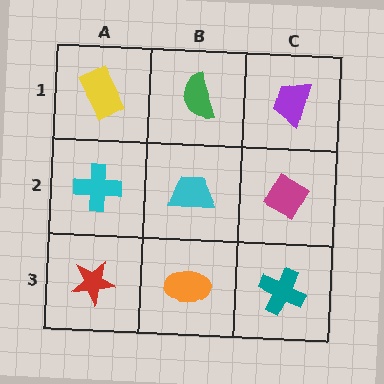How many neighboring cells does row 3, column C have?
2.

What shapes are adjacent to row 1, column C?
A magenta diamond (row 2, column C), a green semicircle (row 1, column B).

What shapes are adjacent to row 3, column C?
A magenta diamond (row 2, column C), an orange ellipse (row 3, column B).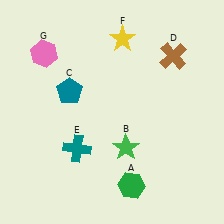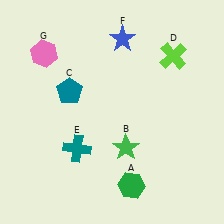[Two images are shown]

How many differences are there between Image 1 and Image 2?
There are 2 differences between the two images.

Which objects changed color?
D changed from brown to lime. F changed from yellow to blue.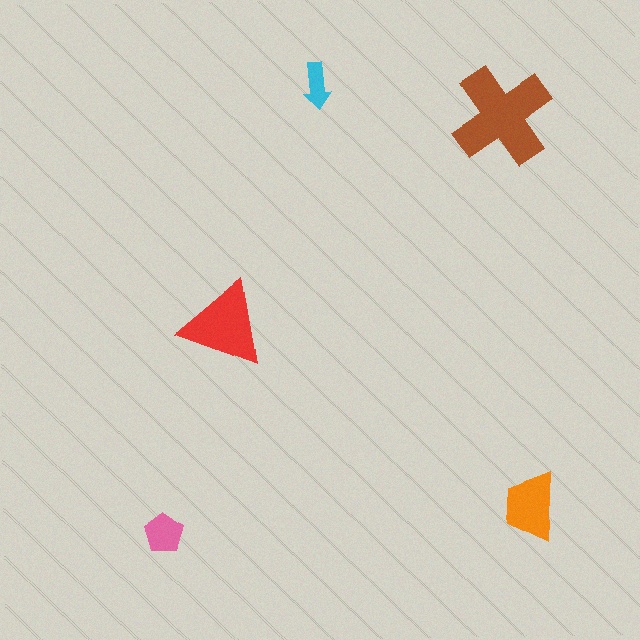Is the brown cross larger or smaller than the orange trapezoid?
Larger.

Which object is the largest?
The brown cross.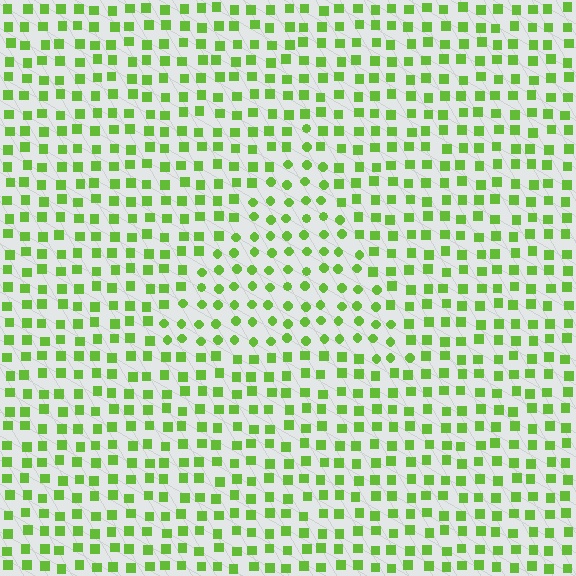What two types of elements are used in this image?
The image uses circles inside the triangle region and squares outside it.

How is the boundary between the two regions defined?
The boundary is defined by a change in element shape: circles inside vs. squares outside. All elements share the same color and spacing.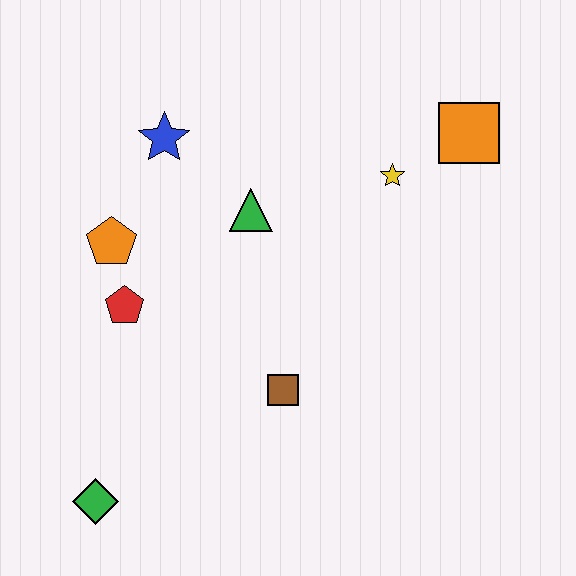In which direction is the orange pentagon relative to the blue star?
The orange pentagon is below the blue star.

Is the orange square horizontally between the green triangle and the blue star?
No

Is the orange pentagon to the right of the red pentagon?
No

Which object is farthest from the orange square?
The green diamond is farthest from the orange square.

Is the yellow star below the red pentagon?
No